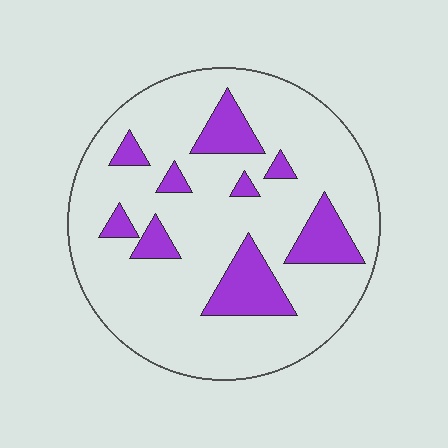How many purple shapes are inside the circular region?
9.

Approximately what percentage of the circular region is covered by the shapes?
Approximately 20%.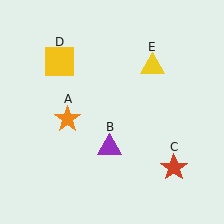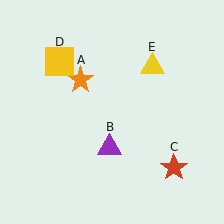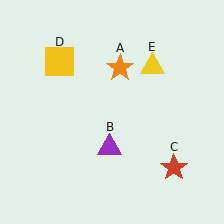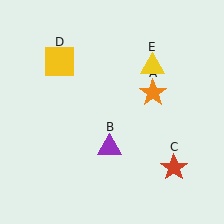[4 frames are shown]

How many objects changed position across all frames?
1 object changed position: orange star (object A).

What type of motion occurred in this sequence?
The orange star (object A) rotated clockwise around the center of the scene.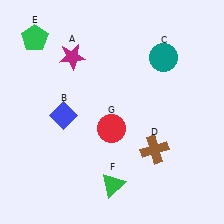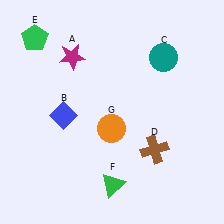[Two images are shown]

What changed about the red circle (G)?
In Image 1, G is red. In Image 2, it changed to orange.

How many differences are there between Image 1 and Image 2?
There is 1 difference between the two images.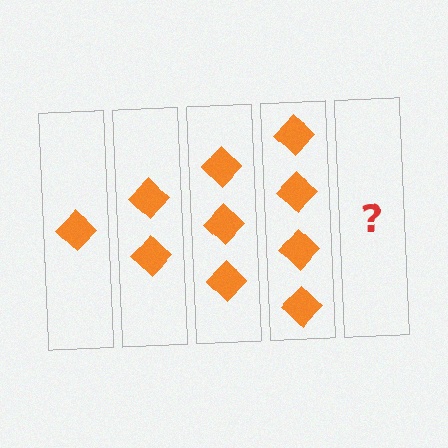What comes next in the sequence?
The next element should be 5 diamonds.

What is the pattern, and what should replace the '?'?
The pattern is that each step adds one more diamond. The '?' should be 5 diamonds.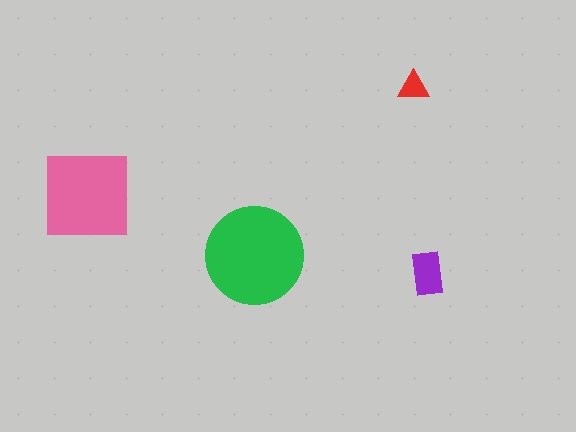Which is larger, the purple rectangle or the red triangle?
The purple rectangle.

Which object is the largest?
The green circle.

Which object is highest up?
The red triangle is topmost.